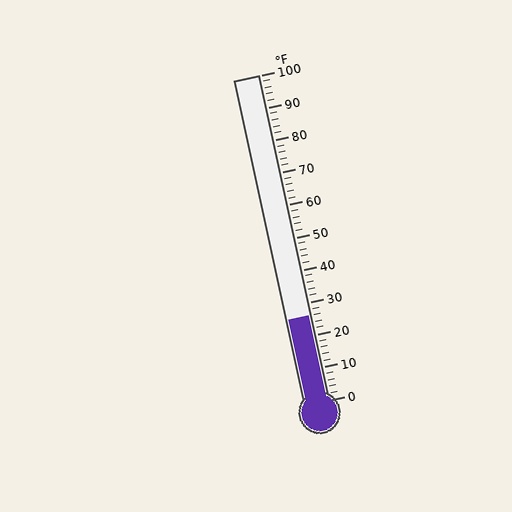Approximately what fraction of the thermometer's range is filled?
The thermometer is filled to approximately 25% of its range.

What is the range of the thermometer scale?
The thermometer scale ranges from 0°F to 100°F.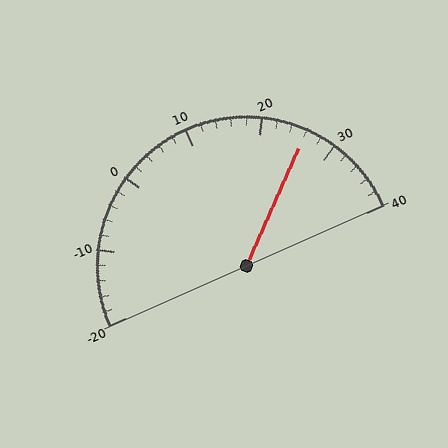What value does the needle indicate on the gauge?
The needle indicates approximately 26.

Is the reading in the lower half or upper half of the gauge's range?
The reading is in the upper half of the range (-20 to 40).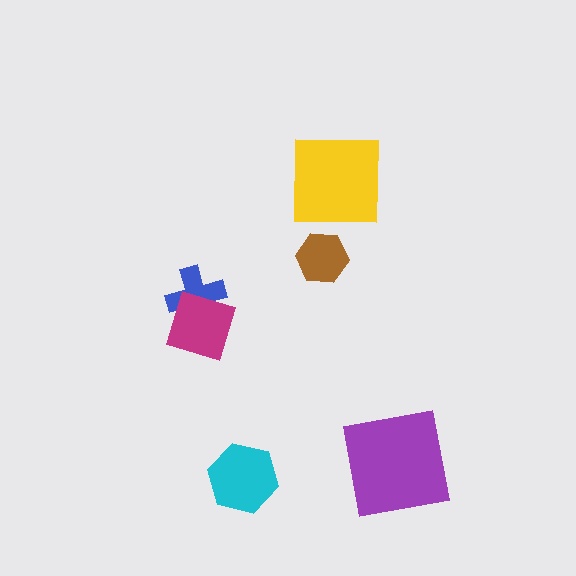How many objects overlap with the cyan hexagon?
0 objects overlap with the cyan hexagon.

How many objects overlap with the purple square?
0 objects overlap with the purple square.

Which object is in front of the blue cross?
The magenta square is in front of the blue cross.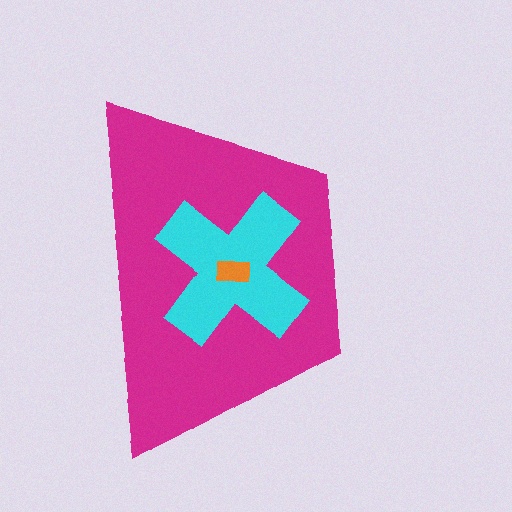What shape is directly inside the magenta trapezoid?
The cyan cross.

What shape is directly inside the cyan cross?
The orange rectangle.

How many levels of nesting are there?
3.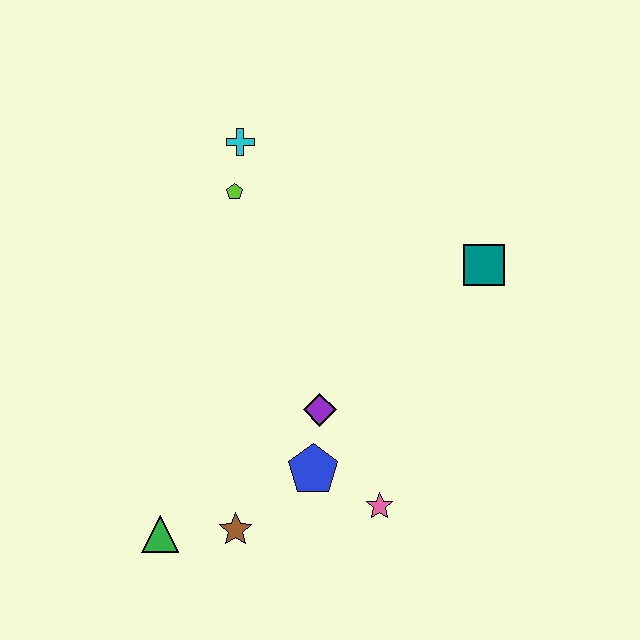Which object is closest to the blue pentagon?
The purple diamond is closest to the blue pentagon.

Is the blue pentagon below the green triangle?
No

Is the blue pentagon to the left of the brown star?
No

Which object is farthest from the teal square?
The green triangle is farthest from the teal square.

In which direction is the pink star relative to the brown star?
The pink star is to the right of the brown star.